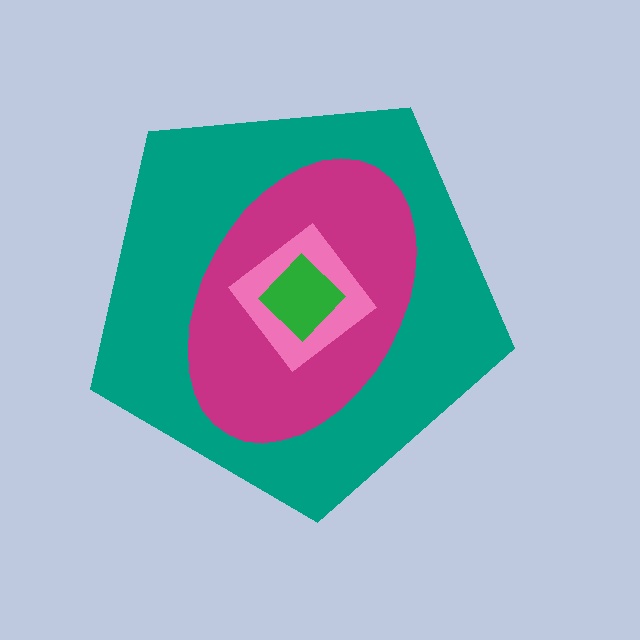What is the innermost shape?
The green diamond.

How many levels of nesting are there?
4.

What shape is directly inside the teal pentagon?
The magenta ellipse.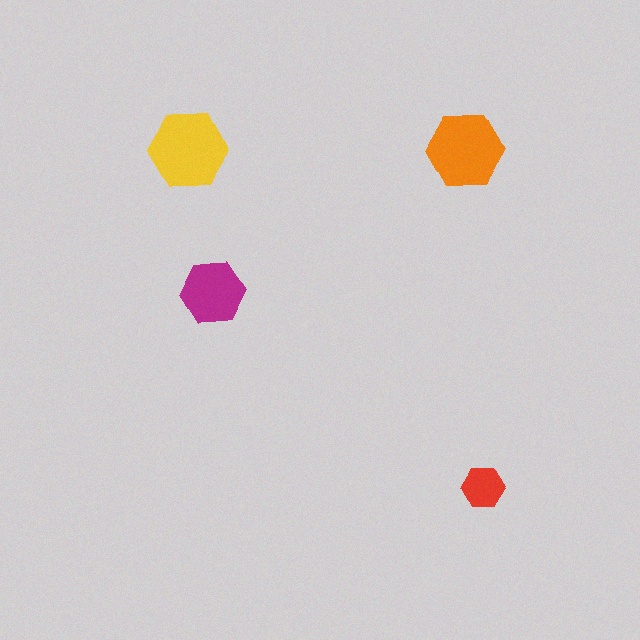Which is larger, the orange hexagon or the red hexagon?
The orange one.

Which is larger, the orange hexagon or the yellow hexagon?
The yellow one.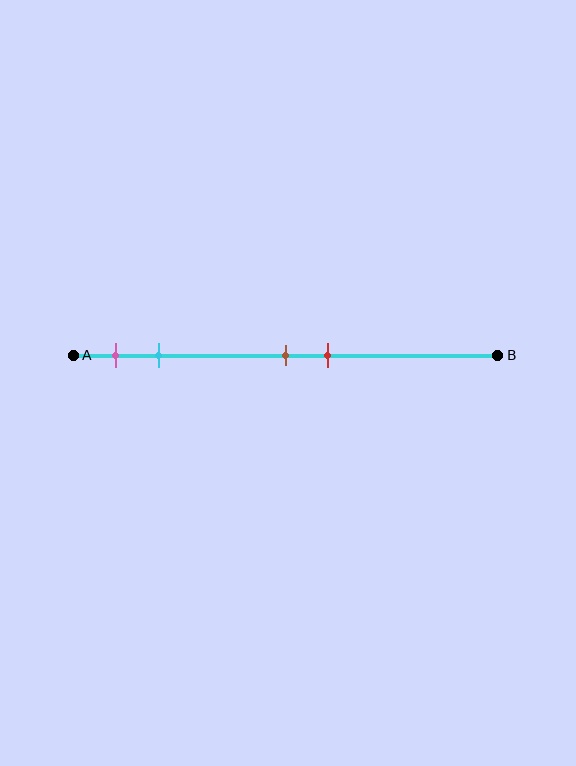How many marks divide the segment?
There are 4 marks dividing the segment.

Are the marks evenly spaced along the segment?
No, the marks are not evenly spaced.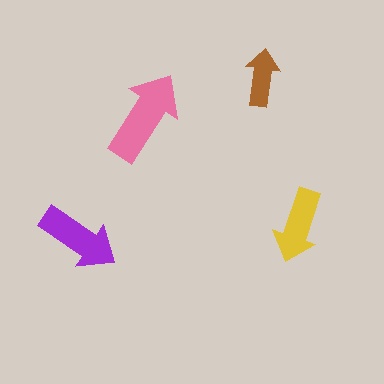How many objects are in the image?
There are 4 objects in the image.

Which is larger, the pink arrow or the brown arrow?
The pink one.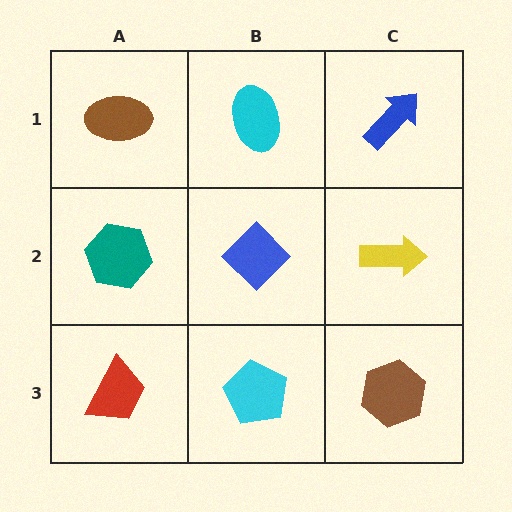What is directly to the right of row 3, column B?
A brown hexagon.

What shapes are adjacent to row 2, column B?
A cyan ellipse (row 1, column B), a cyan pentagon (row 3, column B), a teal hexagon (row 2, column A), a yellow arrow (row 2, column C).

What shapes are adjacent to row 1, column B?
A blue diamond (row 2, column B), a brown ellipse (row 1, column A), a blue arrow (row 1, column C).